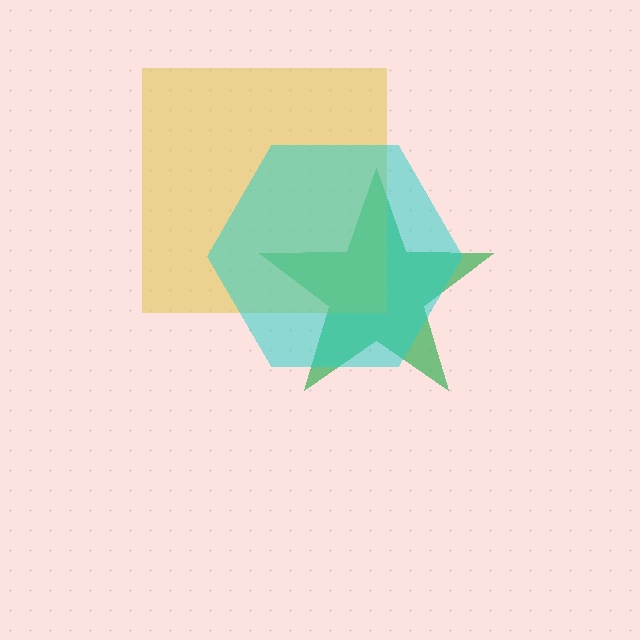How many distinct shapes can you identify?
There are 3 distinct shapes: a green star, a yellow square, a cyan hexagon.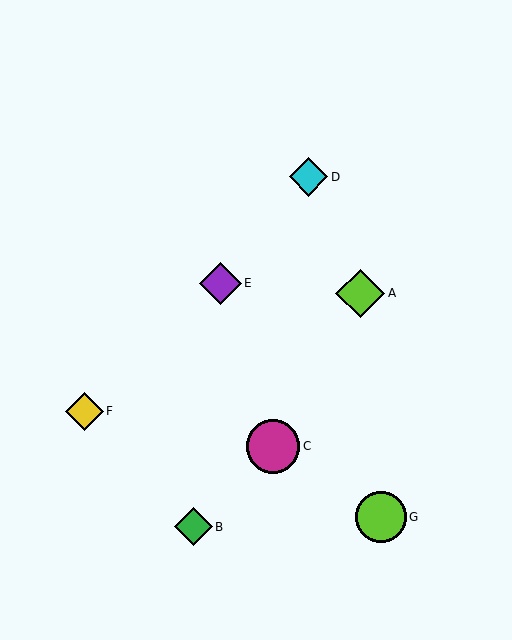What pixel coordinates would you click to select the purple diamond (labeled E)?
Click at (220, 283) to select the purple diamond E.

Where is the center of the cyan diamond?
The center of the cyan diamond is at (309, 177).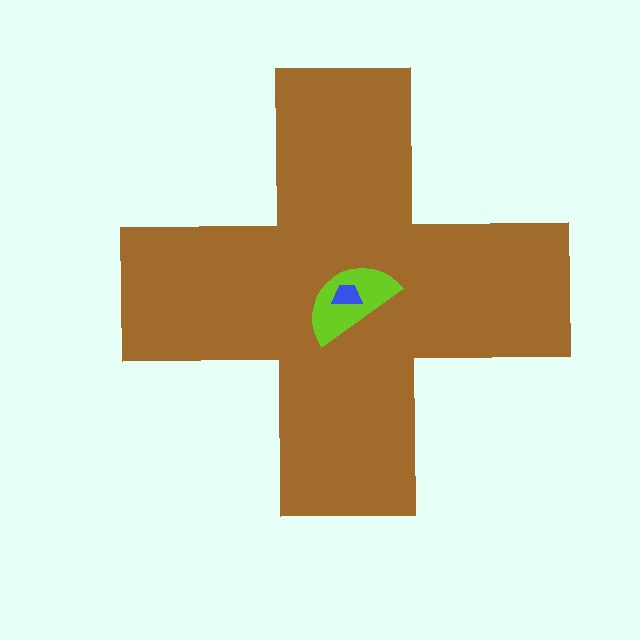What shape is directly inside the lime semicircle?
The blue trapezoid.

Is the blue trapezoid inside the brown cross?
Yes.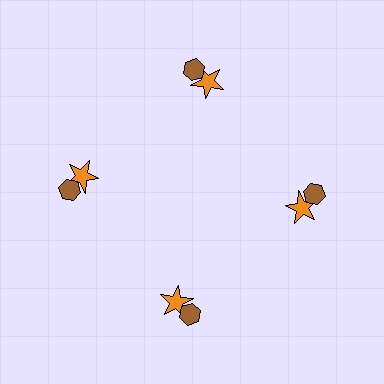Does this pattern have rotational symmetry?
Yes, this pattern has 4-fold rotational symmetry. It looks the same after rotating 90 degrees around the center.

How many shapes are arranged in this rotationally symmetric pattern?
There are 8 shapes, arranged in 4 groups of 2.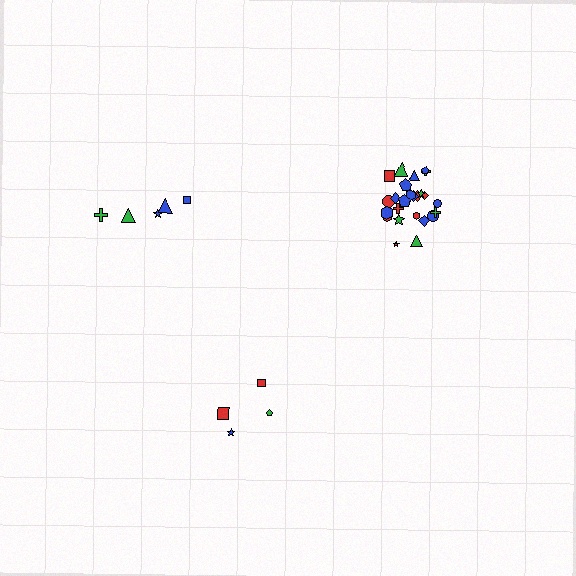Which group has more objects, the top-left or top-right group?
The top-right group.